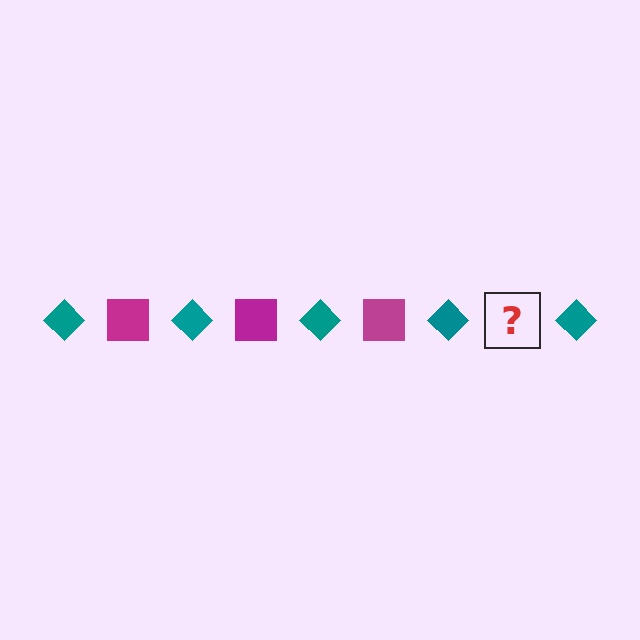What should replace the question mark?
The question mark should be replaced with a magenta square.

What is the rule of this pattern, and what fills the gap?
The rule is that the pattern alternates between teal diamond and magenta square. The gap should be filled with a magenta square.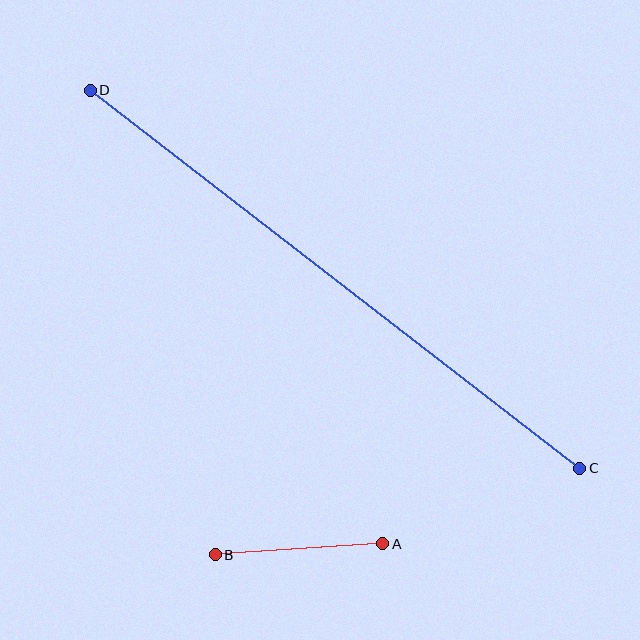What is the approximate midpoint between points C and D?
The midpoint is at approximately (335, 279) pixels.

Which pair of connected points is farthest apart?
Points C and D are farthest apart.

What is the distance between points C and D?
The distance is approximately 619 pixels.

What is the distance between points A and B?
The distance is approximately 168 pixels.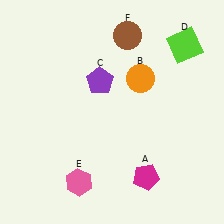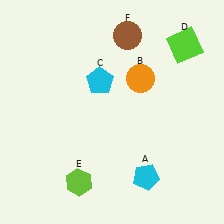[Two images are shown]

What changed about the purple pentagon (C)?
In Image 1, C is purple. In Image 2, it changed to cyan.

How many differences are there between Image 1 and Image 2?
There are 3 differences between the two images.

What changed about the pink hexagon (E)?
In Image 1, E is pink. In Image 2, it changed to lime.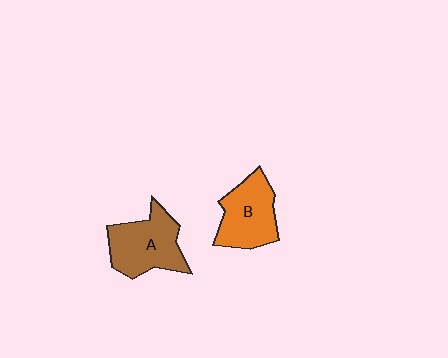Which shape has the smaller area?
Shape B (orange).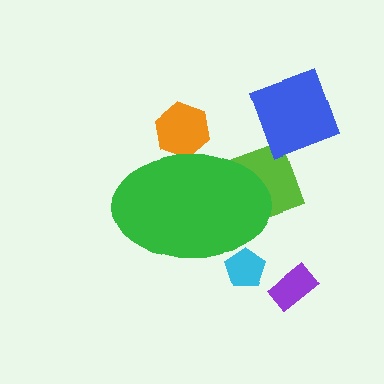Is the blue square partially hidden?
No, the blue square is fully visible.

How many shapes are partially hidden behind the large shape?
3 shapes are partially hidden.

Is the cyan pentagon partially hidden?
Yes, the cyan pentagon is partially hidden behind the green ellipse.